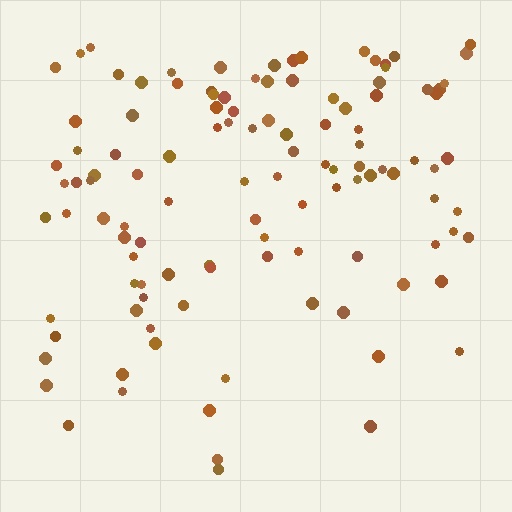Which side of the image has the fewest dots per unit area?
The bottom.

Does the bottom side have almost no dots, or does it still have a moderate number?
Still a moderate number, just noticeably fewer than the top.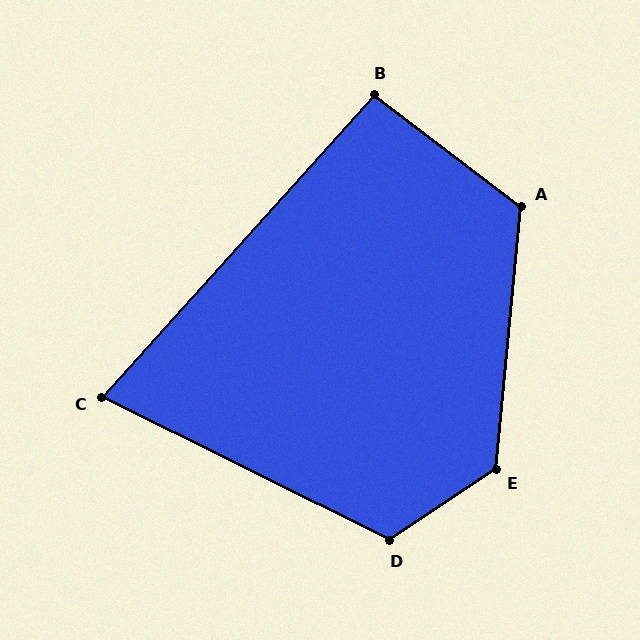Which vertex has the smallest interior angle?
C, at approximately 74 degrees.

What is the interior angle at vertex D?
Approximately 120 degrees (obtuse).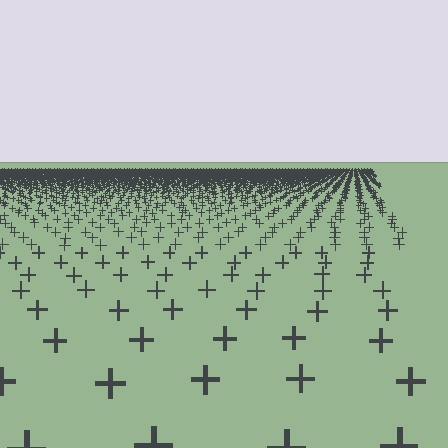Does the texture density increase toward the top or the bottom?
Density increases toward the top.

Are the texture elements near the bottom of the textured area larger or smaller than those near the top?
Larger. Near the bottom, elements are closer to the viewer and appear at a bigger on-screen size.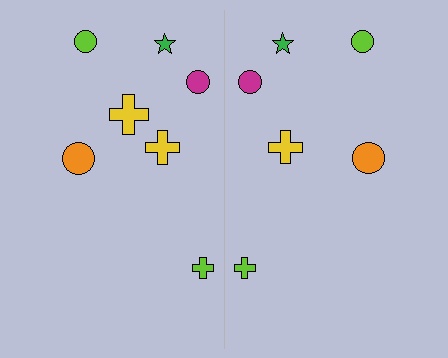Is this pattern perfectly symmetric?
No, the pattern is not perfectly symmetric. A yellow cross is missing from the right side.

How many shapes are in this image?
There are 13 shapes in this image.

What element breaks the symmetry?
A yellow cross is missing from the right side.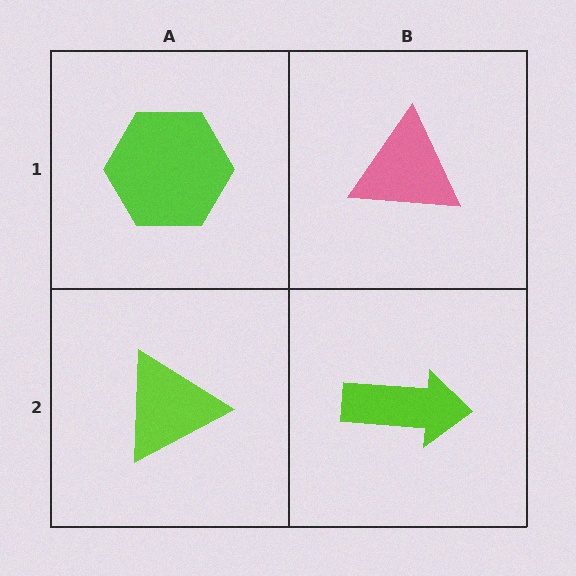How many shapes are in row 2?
2 shapes.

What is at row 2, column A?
A lime triangle.